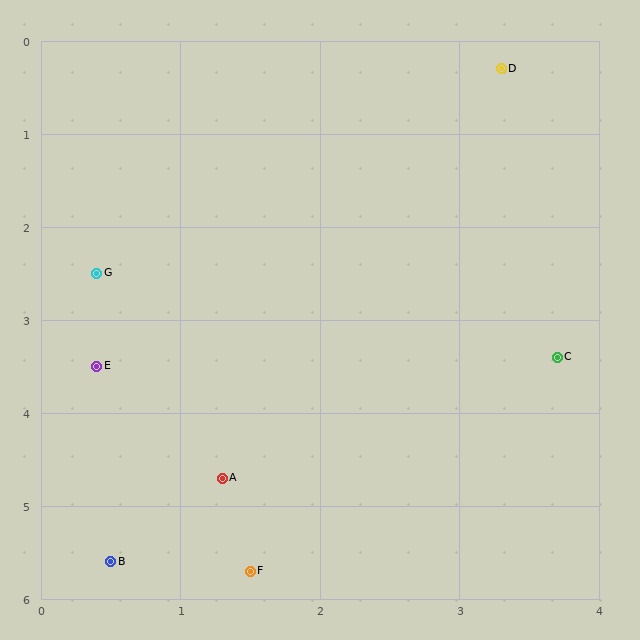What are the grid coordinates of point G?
Point G is at approximately (0.4, 2.5).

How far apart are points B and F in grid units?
Points B and F are about 1.0 grid units apart.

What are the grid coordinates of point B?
Point B is at approximately (0.5, 5.6).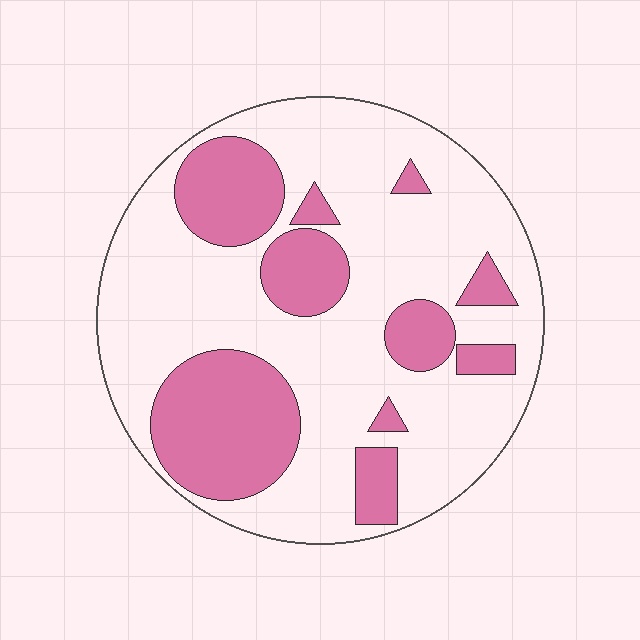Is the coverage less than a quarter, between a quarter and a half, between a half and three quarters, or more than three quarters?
Between a quarter and a half.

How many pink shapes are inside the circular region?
10.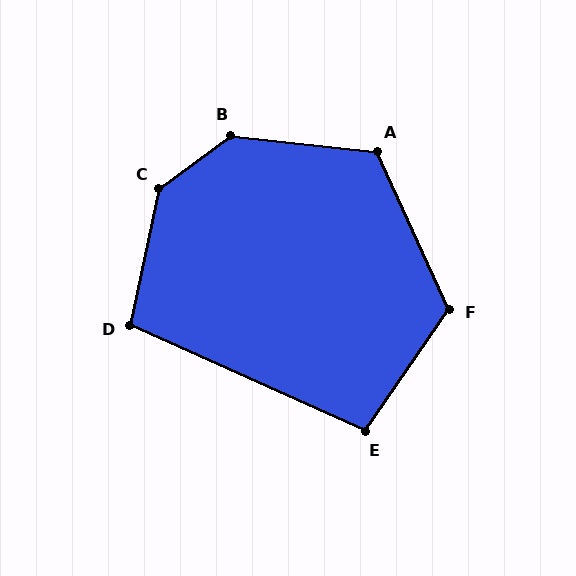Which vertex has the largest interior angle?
C, at approximately 139 degrees.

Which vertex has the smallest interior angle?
E, at approximately 100 degrees.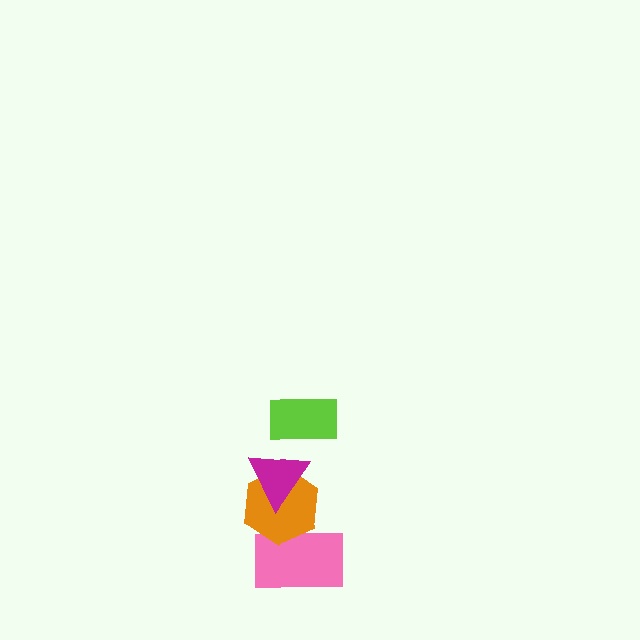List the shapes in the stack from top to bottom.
From top to bottom: the lime rectangle, the magenta triangle, the orange hexagon, the pink rectangle.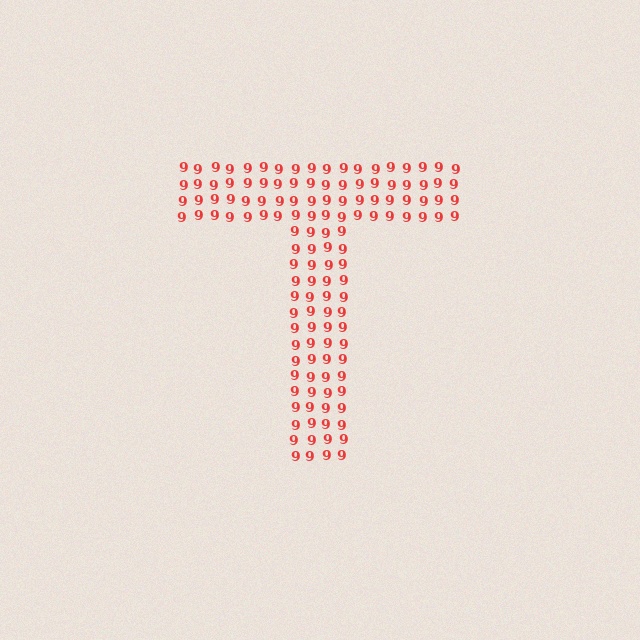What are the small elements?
The small elements are digit 9's.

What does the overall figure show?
The overall figure shows the letter T.